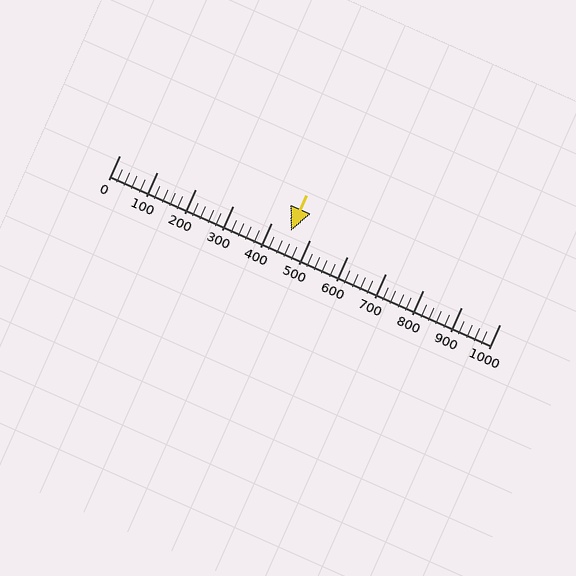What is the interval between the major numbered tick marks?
The major tick marks are spaced 100 units apart.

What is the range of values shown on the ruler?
The ruler shows values from 0 to 1000.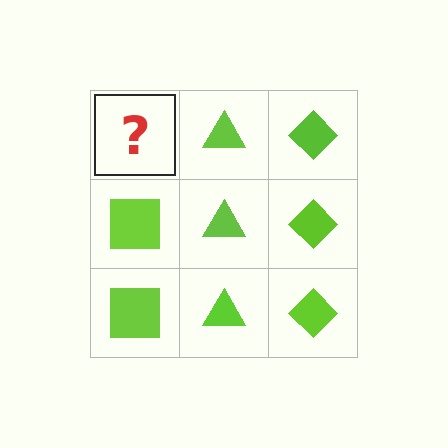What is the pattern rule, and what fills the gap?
The rule is that each column has a consistent shape. The gap should be filled with a lime square.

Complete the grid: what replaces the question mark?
The question mark should be replaced with a lime square.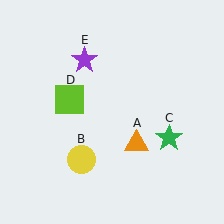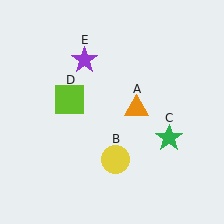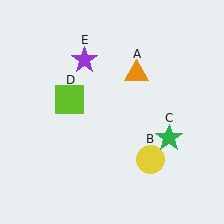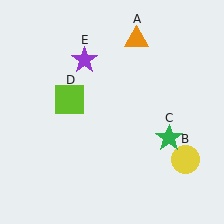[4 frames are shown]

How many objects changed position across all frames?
2 objects changed position: orange triangle (object A), yellow circle (object B).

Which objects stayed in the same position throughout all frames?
Green star (object C) and lime square (object D) and purple star (object E) remained stationary.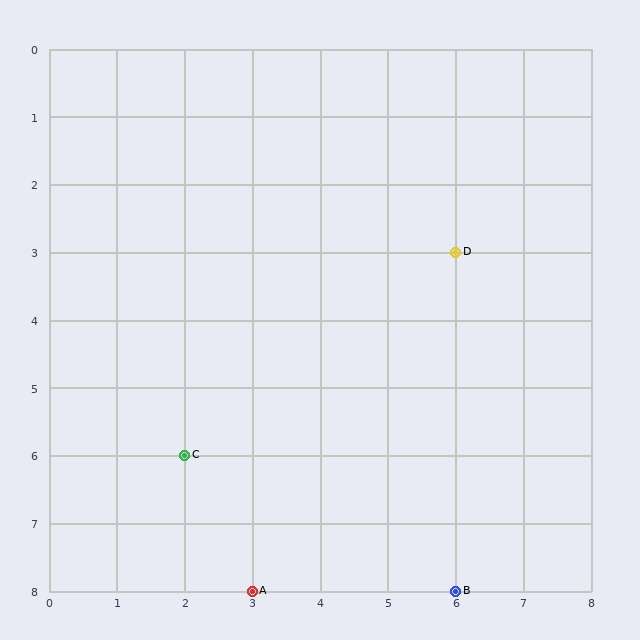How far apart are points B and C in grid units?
Points B and C are 4 columns and 2 rows apart (about 4.5 grid units diagonally).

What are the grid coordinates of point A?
Point A is at grid coordinates (3, 8).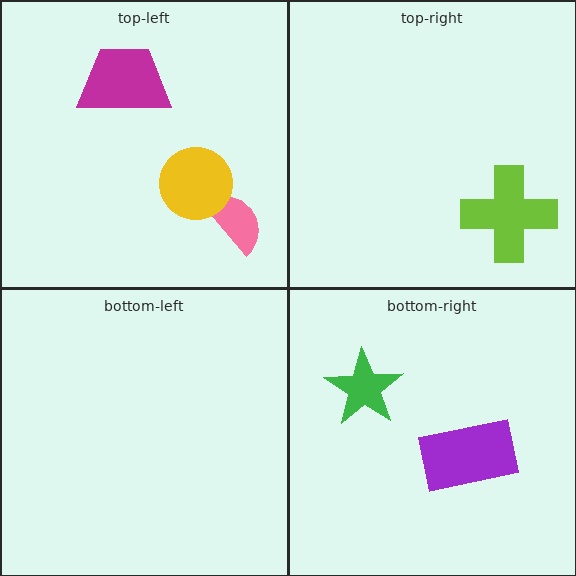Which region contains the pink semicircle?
The top-left region.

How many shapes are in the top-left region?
3.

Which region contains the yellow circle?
The top-left region.